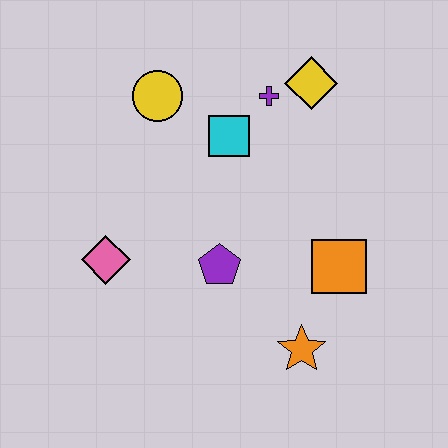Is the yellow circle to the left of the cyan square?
Yes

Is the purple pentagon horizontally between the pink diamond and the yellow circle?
No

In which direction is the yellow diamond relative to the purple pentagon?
The yellow diamond is above the purple pentagon.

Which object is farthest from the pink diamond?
The yellow diamond is farthest from the pink diamond.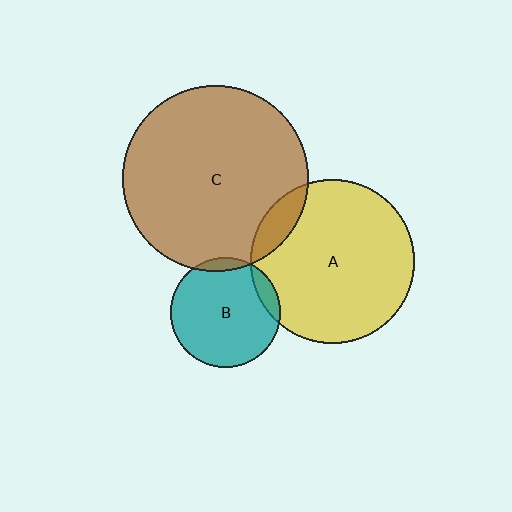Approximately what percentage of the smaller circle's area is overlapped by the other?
Approximately 10%.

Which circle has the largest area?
Circle C (brown).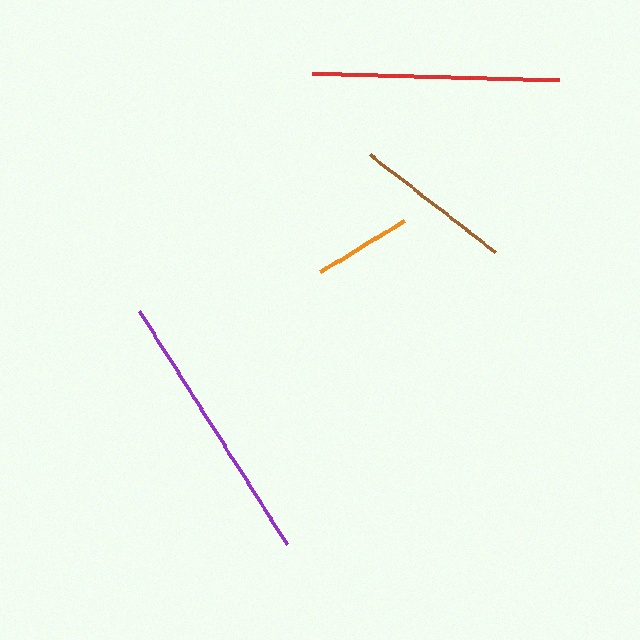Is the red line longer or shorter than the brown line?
The red line is longer than the brown line.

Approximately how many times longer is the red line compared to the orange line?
The red line is approximately 2.5 times the length of the orange line.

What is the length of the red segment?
The red segment is approximately 247 pixels long.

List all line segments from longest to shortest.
From longest to shortest: purple, red, brown, orange.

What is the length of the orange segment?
The orange segment is approximately 97 pixels long.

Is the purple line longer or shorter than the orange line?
The purple line is longer than the orange line.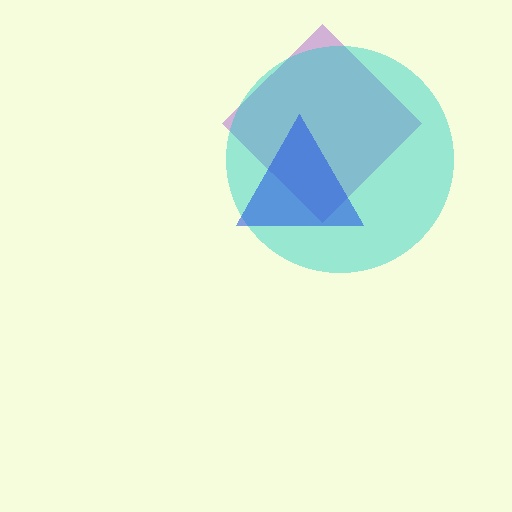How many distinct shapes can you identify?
There are 3 distinct shapes: a purple diamond, a cyan circle, a blue triangle.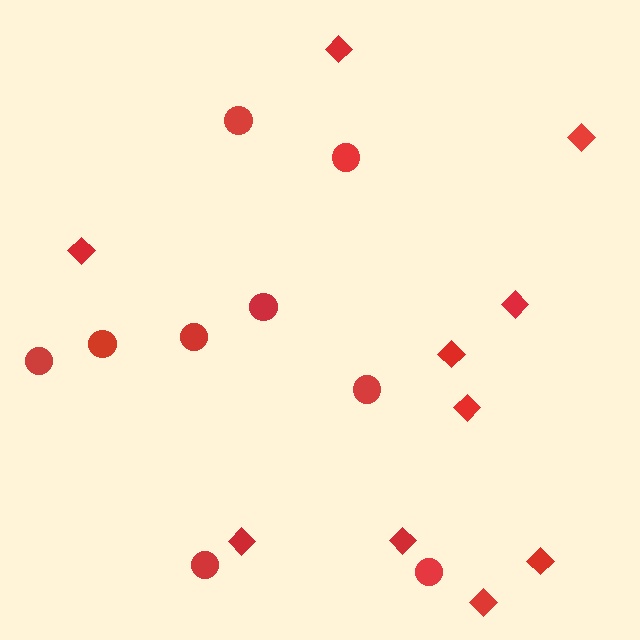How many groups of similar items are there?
There are 2 groups: one group of circles (9) and one group of diamonds (10).